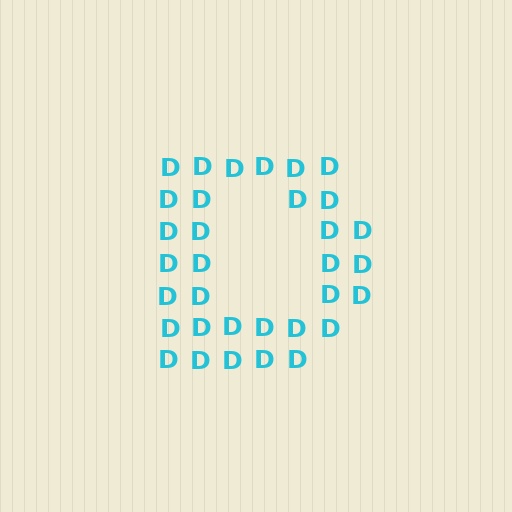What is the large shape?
The large shape is the letter D.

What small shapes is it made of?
It is made of small letter D's.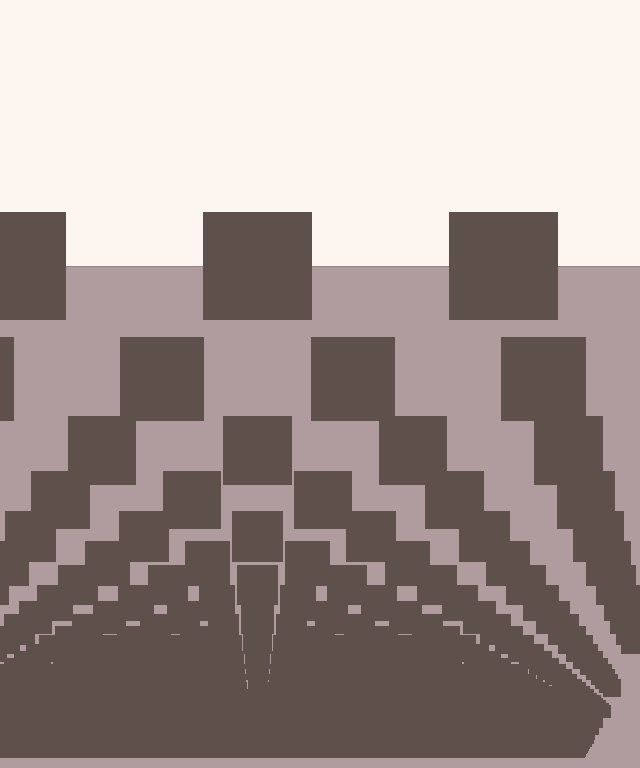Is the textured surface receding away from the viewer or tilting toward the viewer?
The surface appears to tilt toward the viewer. Texture elements get larger and sparser toward the top.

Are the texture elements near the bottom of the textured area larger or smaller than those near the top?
Smaller. The gradient is inverted — elements near the bottom are smaller and denser.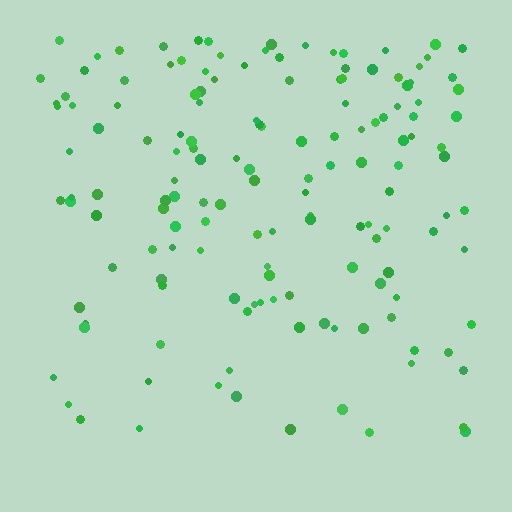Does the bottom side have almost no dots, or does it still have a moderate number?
Still a moderate number, just noticeably fewer than the top.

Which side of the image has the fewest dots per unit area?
The bottom.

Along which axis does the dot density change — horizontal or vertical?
Vertical.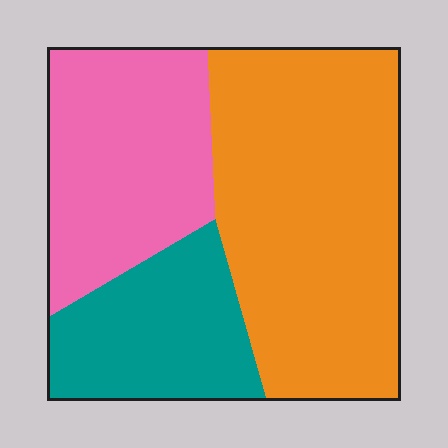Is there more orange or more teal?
Orange.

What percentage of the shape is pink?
Pink covers roughly 30% of the shape.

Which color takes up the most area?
Orange, at roughly 50%.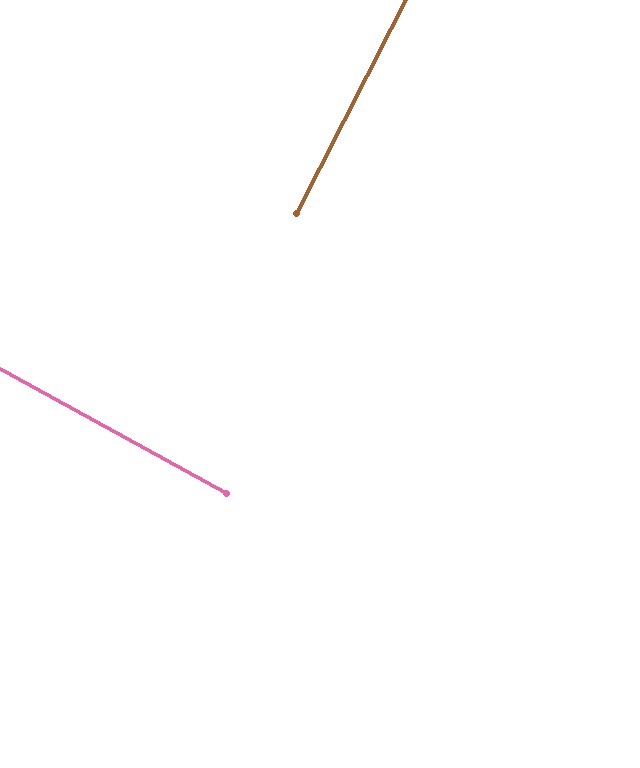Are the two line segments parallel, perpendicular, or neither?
Perpendicular — they meet at approximately 88°.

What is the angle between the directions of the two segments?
Approximately 88 degrees.